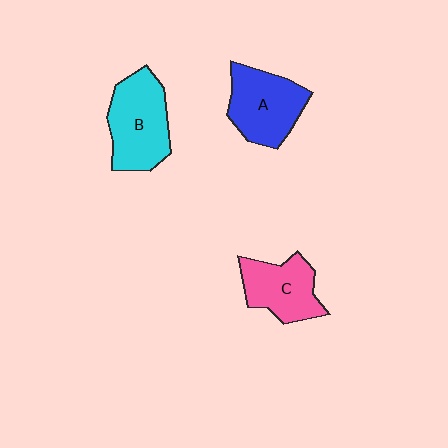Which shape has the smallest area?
Shape C (pink).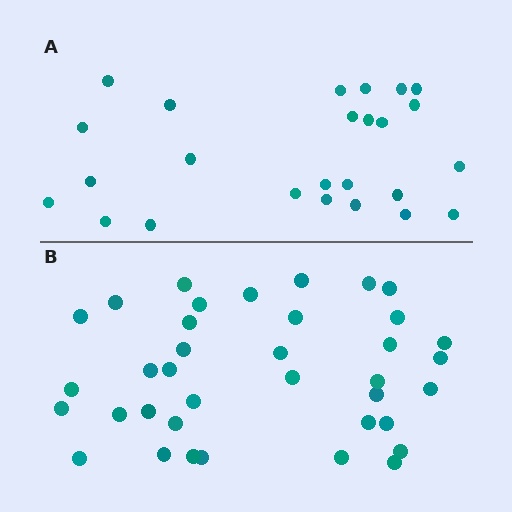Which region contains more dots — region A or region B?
Region B (the bottom region) has more dots.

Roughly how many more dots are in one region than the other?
Region B has roughly 12 or so more dots than region A.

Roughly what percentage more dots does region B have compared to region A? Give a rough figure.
About 50% more.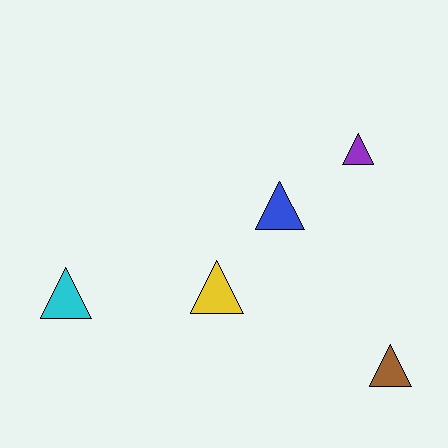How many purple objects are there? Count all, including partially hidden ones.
There is 1 purple object.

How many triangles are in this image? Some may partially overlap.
There are 5 triangles.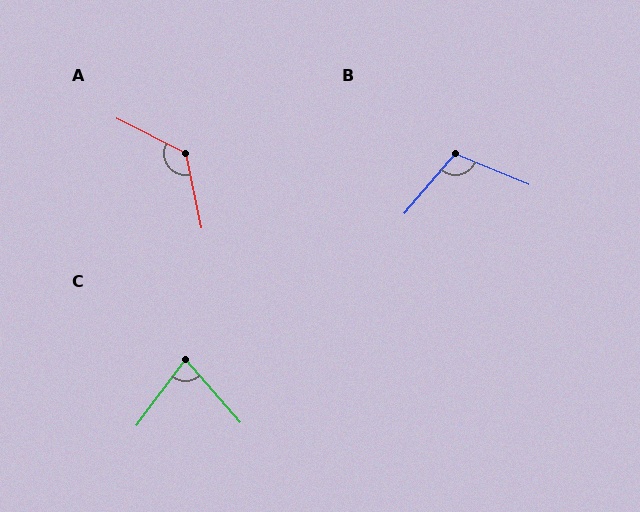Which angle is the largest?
A, at approximately 128 degrees.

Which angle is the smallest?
C, at approximately 78 degrees.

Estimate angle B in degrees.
Approximately 108 degrees.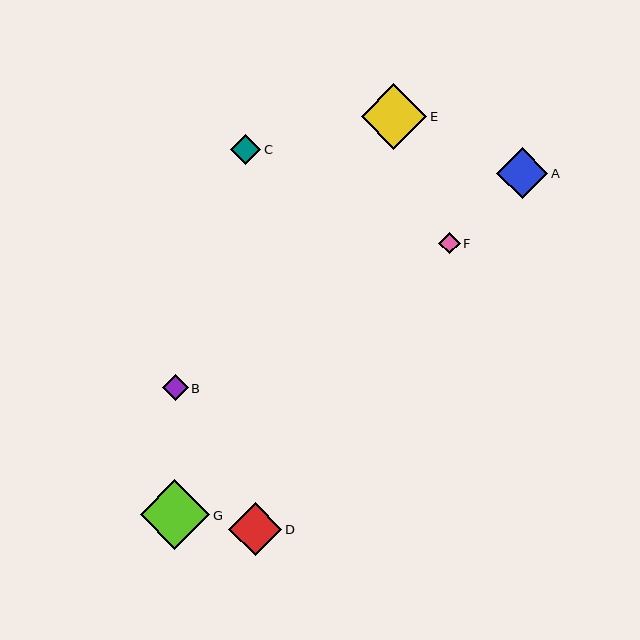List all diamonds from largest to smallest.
From largest to smallest: G, E, D, A, C, B, F.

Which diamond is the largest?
Diamond G is the largest with a size of approximately 69 pixels.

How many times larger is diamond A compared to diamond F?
Diamond A is approximately 2.4 times the size of diamond F.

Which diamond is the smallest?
Diamond F is the smallest with a size of approximately 22 pixels.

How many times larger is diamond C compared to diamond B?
Diamond C is approximately 1.2 times the size of diamond B.